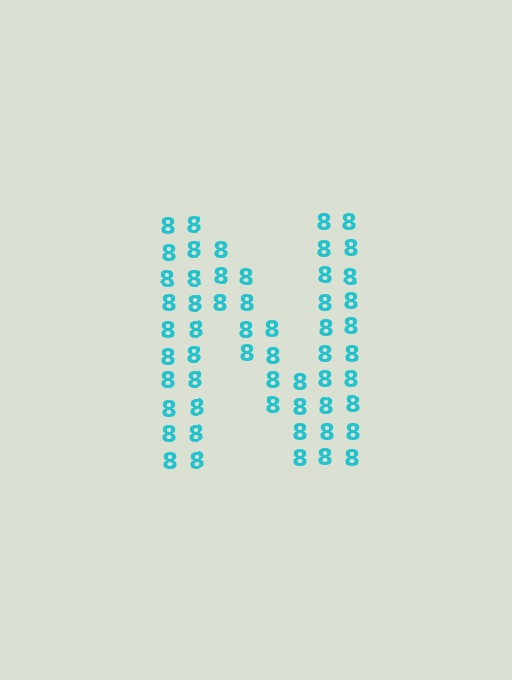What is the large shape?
The large shape is the letter N.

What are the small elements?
The small elements are digit 8's.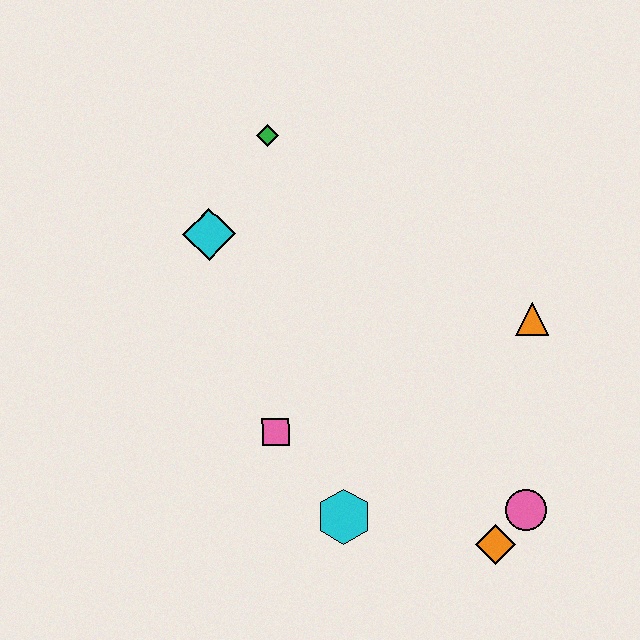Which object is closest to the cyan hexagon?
The pink square is closest to the cyan hexagon.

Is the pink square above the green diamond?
No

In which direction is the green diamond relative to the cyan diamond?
The green diamond is above the cyan diamond.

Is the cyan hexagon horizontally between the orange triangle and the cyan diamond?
Yes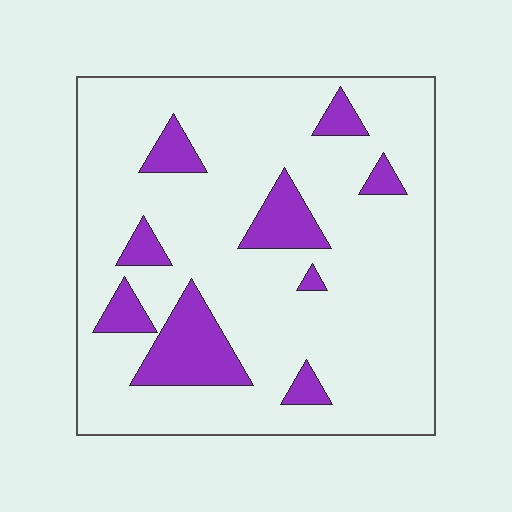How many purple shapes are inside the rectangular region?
9.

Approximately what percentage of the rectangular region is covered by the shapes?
Approximately 15%.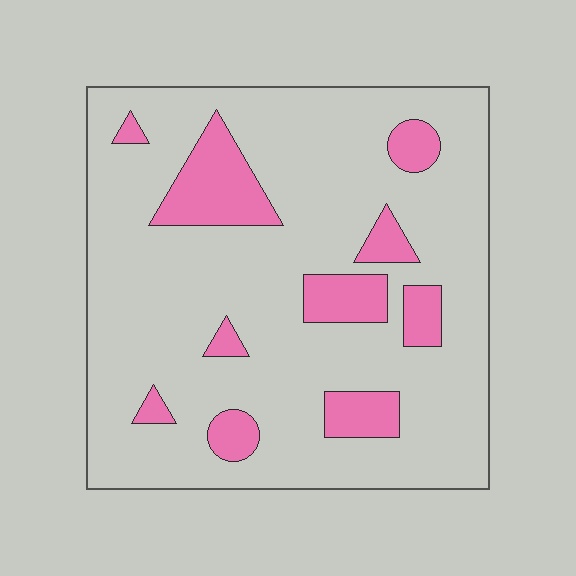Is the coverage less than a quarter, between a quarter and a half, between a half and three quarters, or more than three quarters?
Less than a quarter.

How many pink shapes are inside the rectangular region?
10.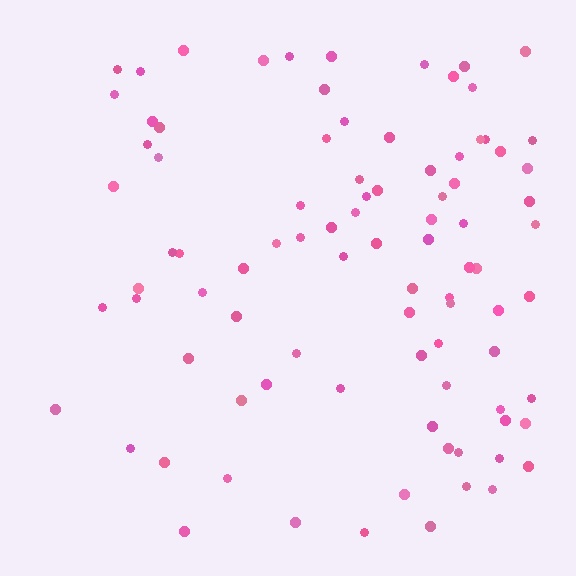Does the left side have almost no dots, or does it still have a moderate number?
Still a moderate number, just noticeably fewer than the right.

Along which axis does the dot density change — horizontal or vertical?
Horizontal.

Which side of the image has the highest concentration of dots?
The right.